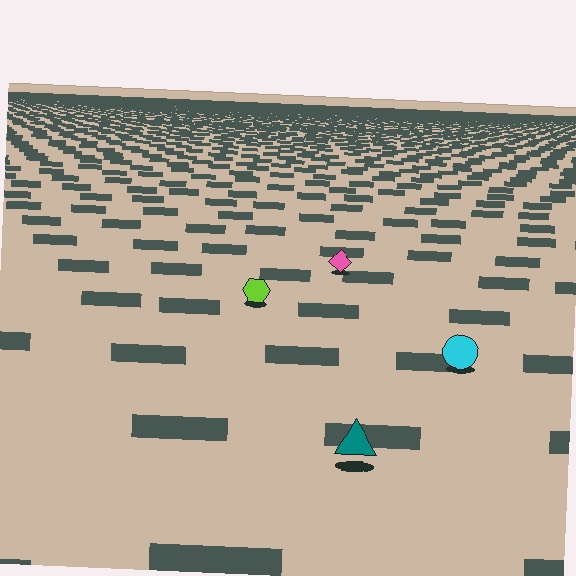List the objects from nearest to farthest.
From nearest to farthest: the teal triangle, the cyan circle, the lime hexagon, the pink diamond.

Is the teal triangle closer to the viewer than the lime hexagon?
Yes. The teal triangle is closer — you can tell from the texture gradient: the ground texture is coarser near it.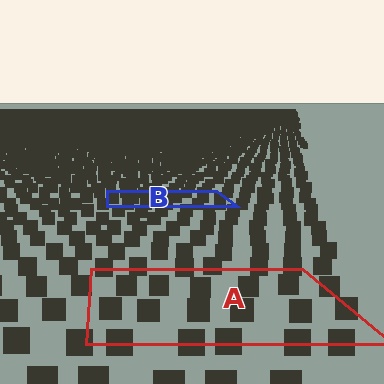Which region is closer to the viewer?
Region A is closer. The texture elements there are larger and more spread out.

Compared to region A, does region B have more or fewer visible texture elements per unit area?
Region B has more texture elements per unit area — they are packed more densely because it is farther away.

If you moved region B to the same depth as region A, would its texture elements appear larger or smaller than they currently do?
They would appear larger. At a closer depth, the same texture elements are projected at a bigger on-screen size.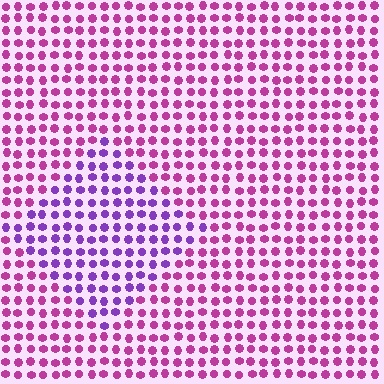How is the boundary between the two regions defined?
The boundary is defined purely by a slight shift in hue (about 40 degrees). Spacing, size, and orientation are identical on both sides.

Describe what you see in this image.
The image is filled with small magenta elements in a uniform arrangement. A diamond-shaped region is visible where the elements are tinted to a slightly different hue, forming a subtle color boundary.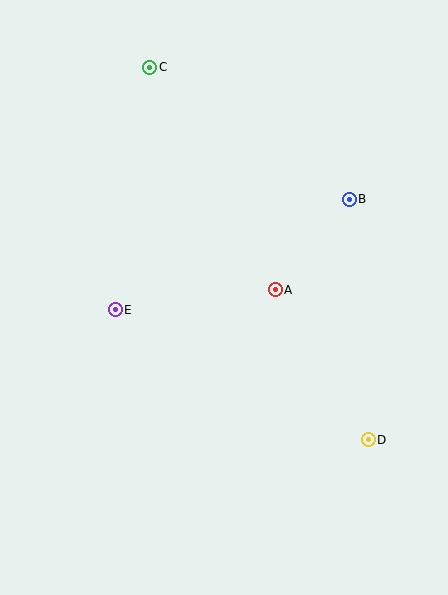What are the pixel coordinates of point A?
Point A is at (275, 290).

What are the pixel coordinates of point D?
Point D is at (368, 440).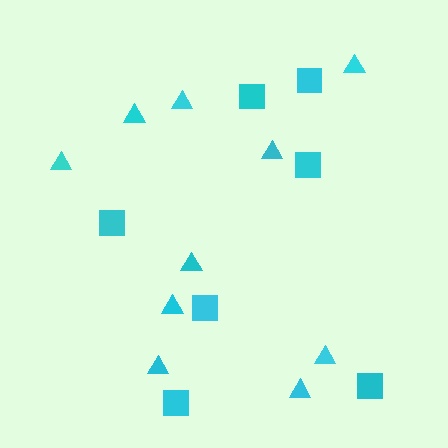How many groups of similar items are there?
There are 2 groups: one group of triangles (10) and one group of squares (7).